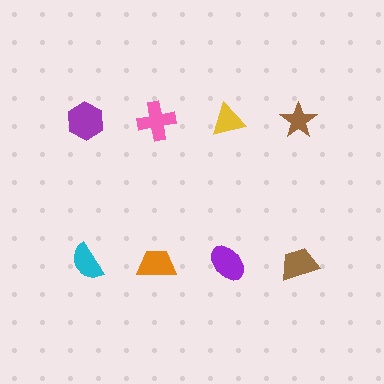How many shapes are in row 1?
4 shapes.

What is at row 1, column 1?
A purple hexagon.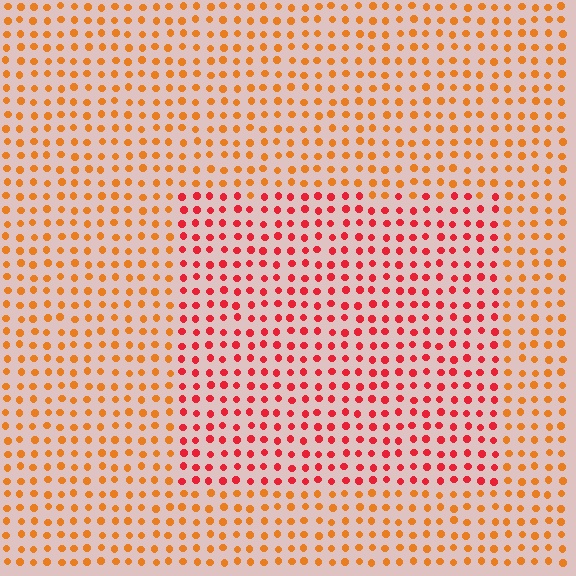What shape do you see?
I see a rectangle.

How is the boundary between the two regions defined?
The boundary is defined purely by a slight shift in hue (about 34 degrees). Spacing, size, and orientation are identical on both sides.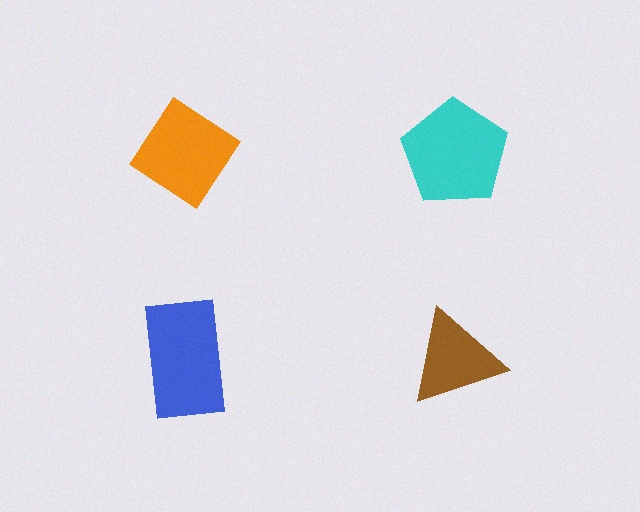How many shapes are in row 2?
2 shapes.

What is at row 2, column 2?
A brown triangle.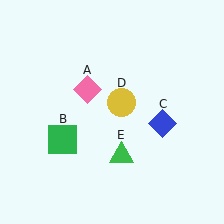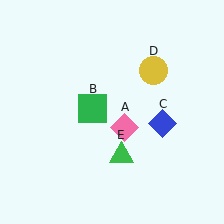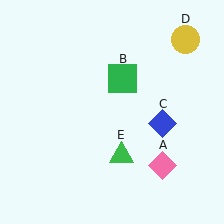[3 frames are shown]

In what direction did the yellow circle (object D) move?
The yellow circle (object D) moved up and to the right.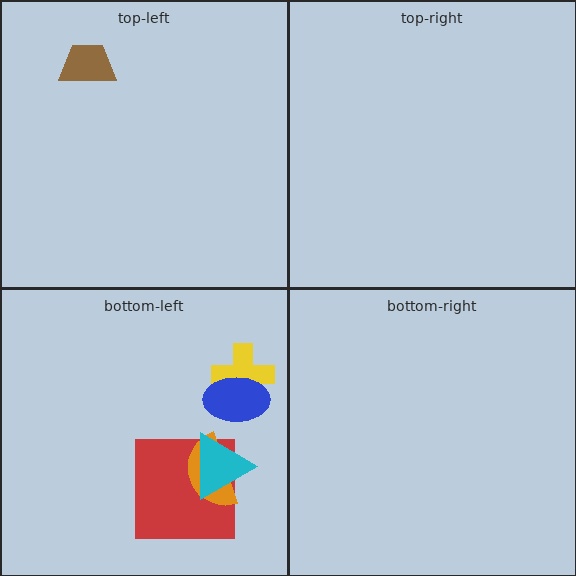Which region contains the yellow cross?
The bottom-left region.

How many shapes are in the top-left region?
1.